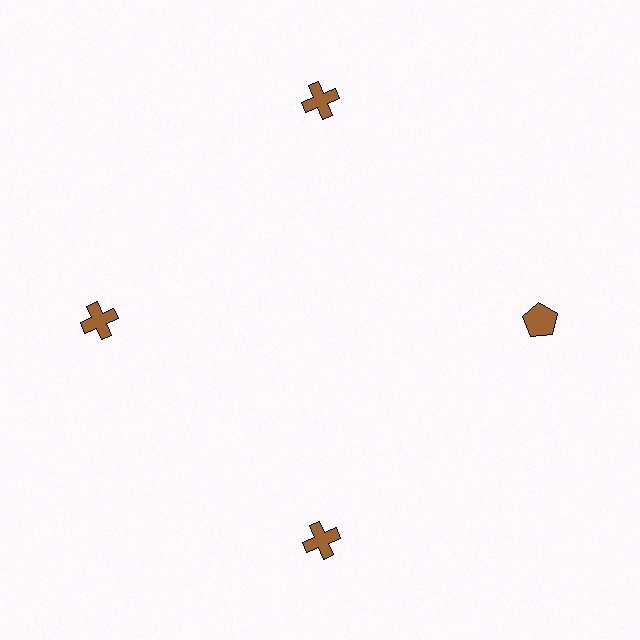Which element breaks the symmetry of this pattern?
The brown pentagon at roughly the 3 o'clock position breaks the symmetry. All other shapes are brown crosses.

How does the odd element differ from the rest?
It has a different shape: pentagon instead of cross.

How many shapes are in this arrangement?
There are 4 shapes arranged in a ring pattern.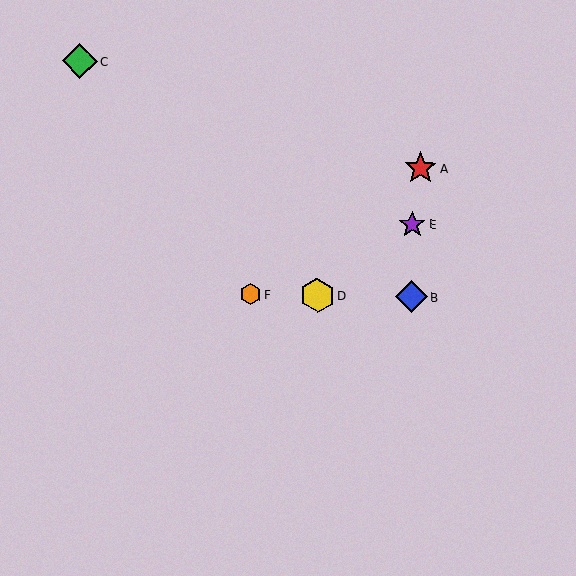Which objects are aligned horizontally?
Objects B, D, F are aligned horizontally.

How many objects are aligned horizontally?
3 objects (B, D, F) are aligned horizontally.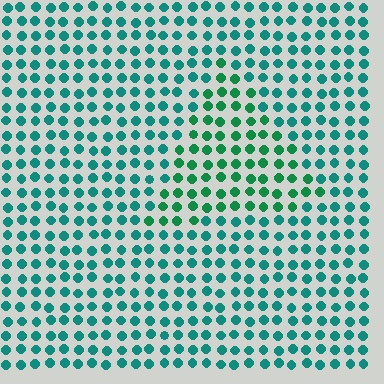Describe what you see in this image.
The image is filled with small teal elements in a uniform arrangement. A triangle-shaped region is visible where the elements are tinted to a slightly different hue, forming a subtle color boundary.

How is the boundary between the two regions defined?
The boundary is defined purely by a slight shift in hue (about 27 degrees). Spacing, size, and orientation are identical on both sides.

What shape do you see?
I see a triangle.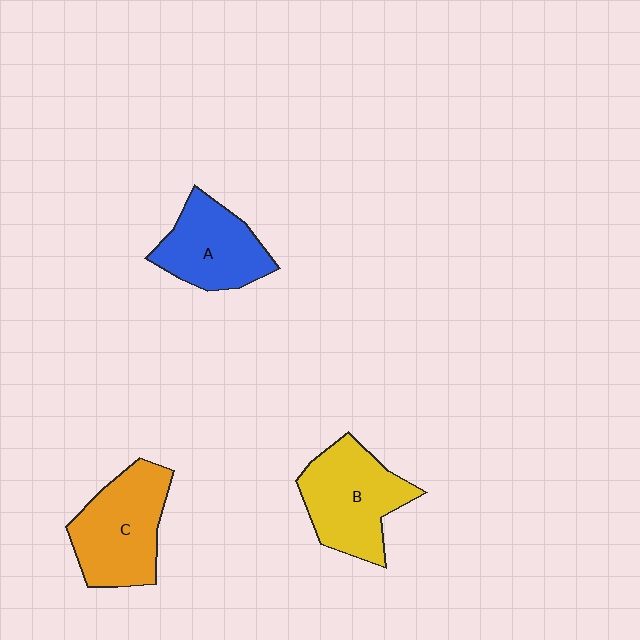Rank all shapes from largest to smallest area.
From largest to smallest: C (orange), B (yellow), A (blue).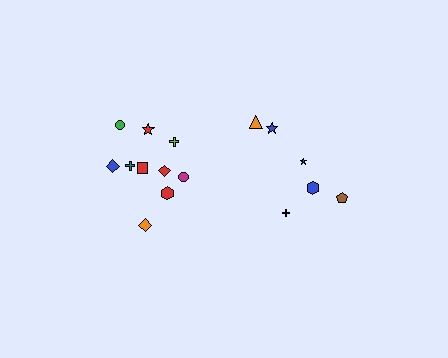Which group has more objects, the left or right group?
The left group.